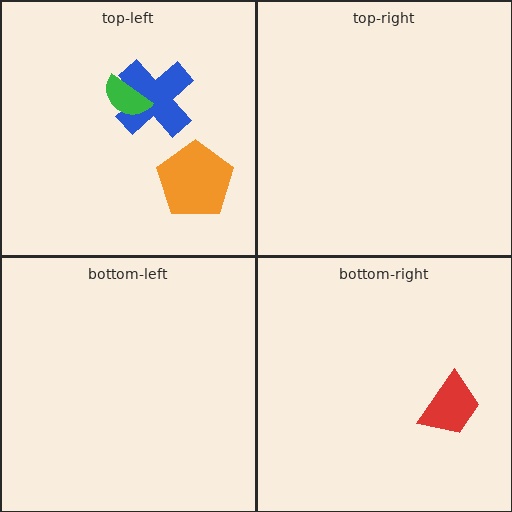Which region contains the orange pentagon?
The top-left region.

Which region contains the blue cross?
The top-left region.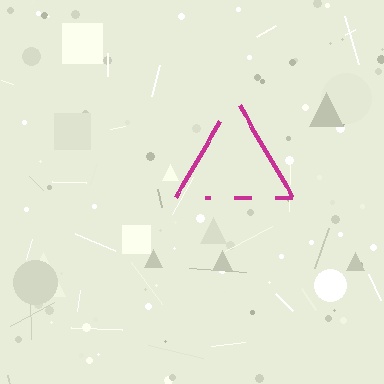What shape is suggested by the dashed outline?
The dashed outline suggests a triangle.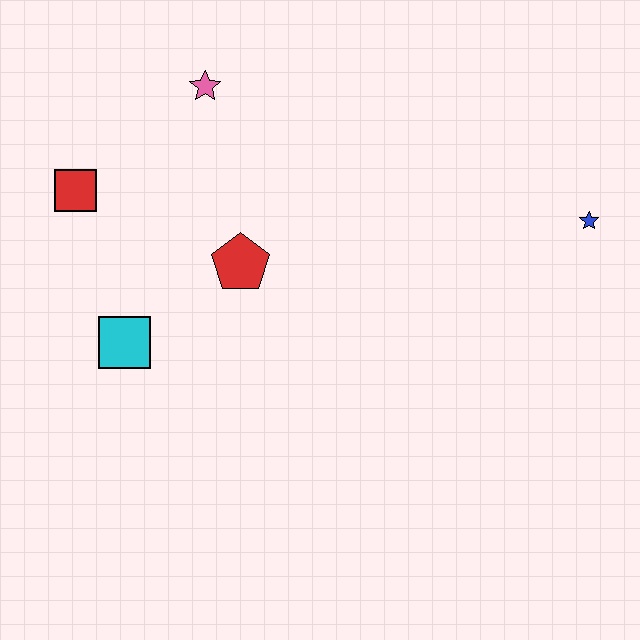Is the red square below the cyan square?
No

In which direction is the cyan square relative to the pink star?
The cyan square is below the pink star.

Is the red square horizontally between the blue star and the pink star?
No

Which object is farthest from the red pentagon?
The blue star is farthest from the red pentagon.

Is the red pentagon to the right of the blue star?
No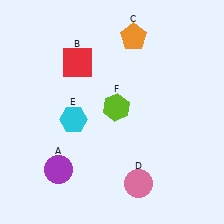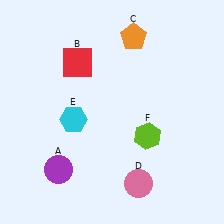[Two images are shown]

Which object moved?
The lime hexagon (F) moved right.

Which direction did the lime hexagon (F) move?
The lime hexagon (F) moved right.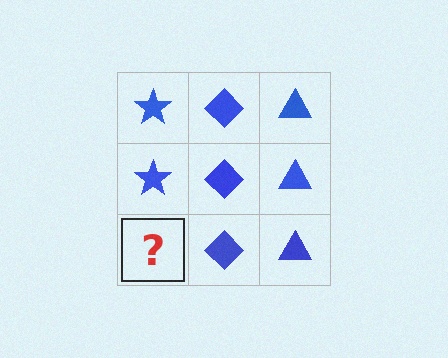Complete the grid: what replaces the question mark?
The question mark should be replaced with a blue star.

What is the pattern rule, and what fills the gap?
The rule is that each column has a consistent shape. The gap should be filled with a blue star.